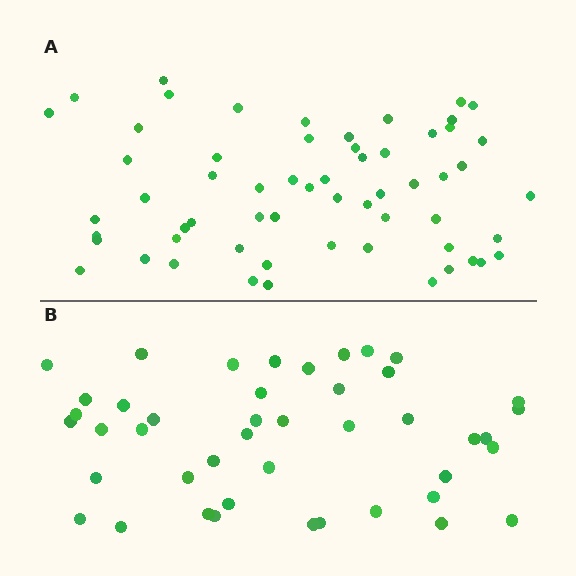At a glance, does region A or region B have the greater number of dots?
Region A (the top region) has more dots.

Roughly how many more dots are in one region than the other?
Region A has approximately 15 more dots than region B.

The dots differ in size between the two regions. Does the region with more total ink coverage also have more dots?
No. Region B has more total ink coverage because its dots are larger, but region A actually contains more individual dots. Total area can be misleading — the number of items is what matters here.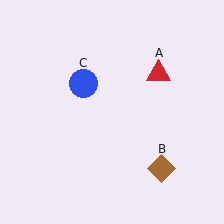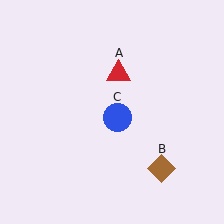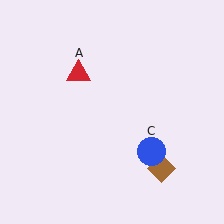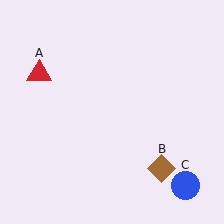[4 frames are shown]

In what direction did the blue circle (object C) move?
The blue circle (object C) moved down and to the right.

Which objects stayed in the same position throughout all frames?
Brown diamond (object B) remained stationary.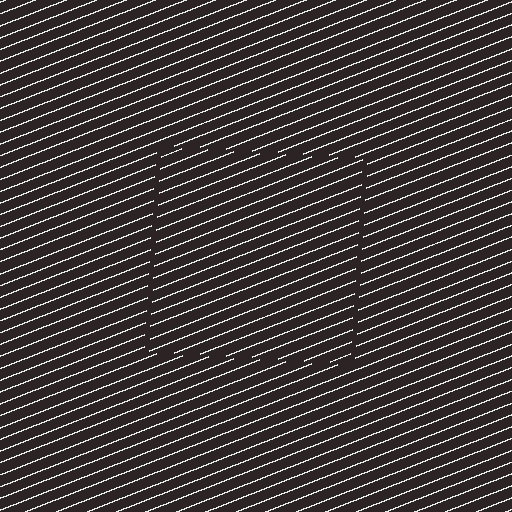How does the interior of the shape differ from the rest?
The interior of the shape contains the same grating, shifted by half a period — the contour is defined by the phase discontinuity where line-ends from the inner and outer gratings abut.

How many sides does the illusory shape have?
4 sides — the line-ends trace a square.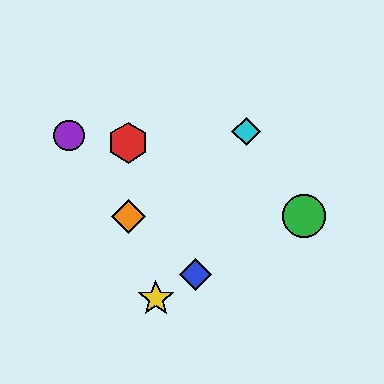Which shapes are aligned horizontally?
The green circle, the orange diamond are aligned horizontally.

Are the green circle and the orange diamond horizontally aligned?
Yes, both are at y≈216.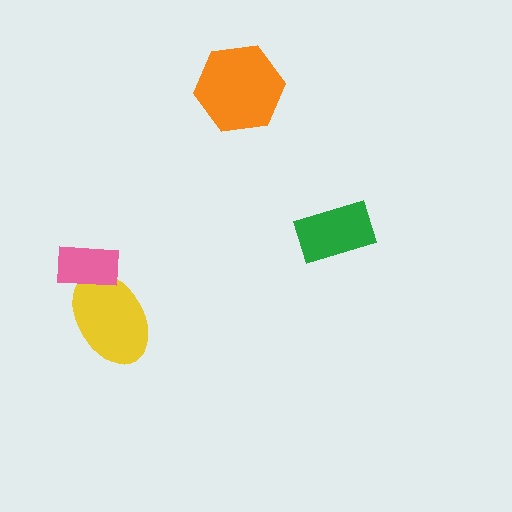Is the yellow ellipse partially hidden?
Yes, it is partially covered by another shape.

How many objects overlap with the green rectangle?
0 objects overlap with the green rectangle.